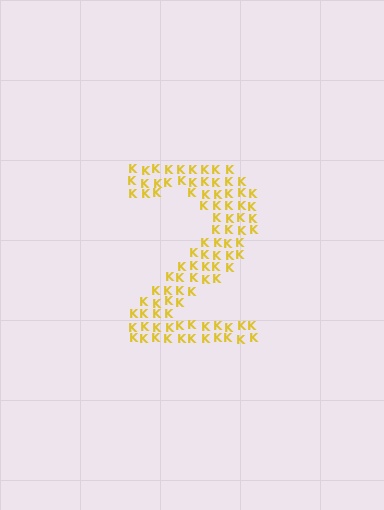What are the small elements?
The small elements are letter K's.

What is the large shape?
The large shape is the digit 2.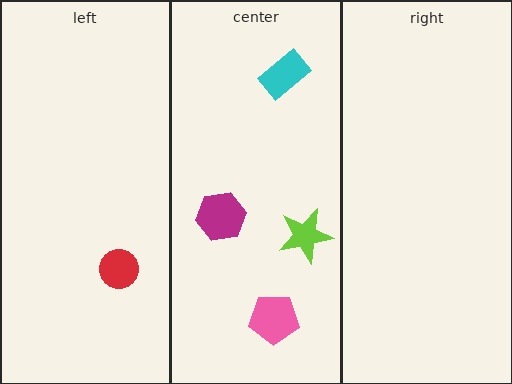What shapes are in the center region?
The pink pentagon, the magenta hexagon, the cyan rectangle, the lime star.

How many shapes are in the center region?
4.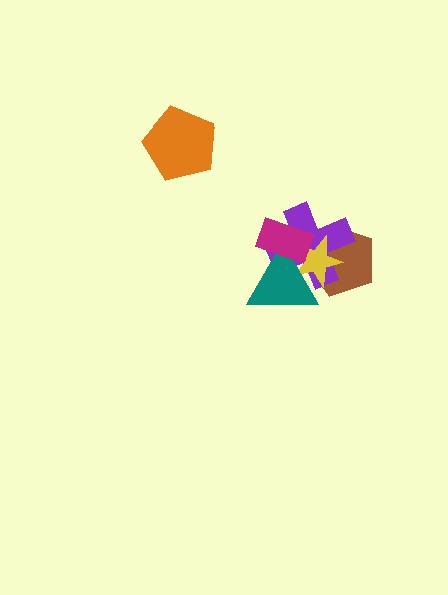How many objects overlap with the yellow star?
4 objects overlap with the yellow star.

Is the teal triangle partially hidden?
Yes, it is partially covered by another shape.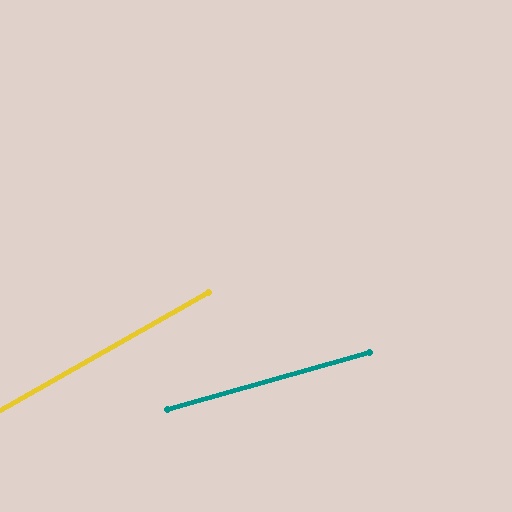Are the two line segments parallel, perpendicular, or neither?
Neither parallel nor perpendicular — they differ by about 14°.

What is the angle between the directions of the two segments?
Approximately 14 degrees.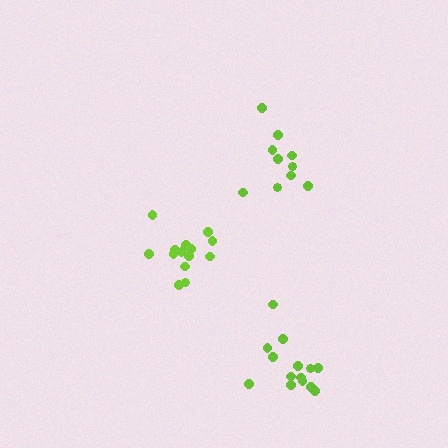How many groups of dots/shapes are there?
There are 3 groups.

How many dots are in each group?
Group 1: 10 dots, Group 2: 14 dots, Group 3: 14 dots (38 total).